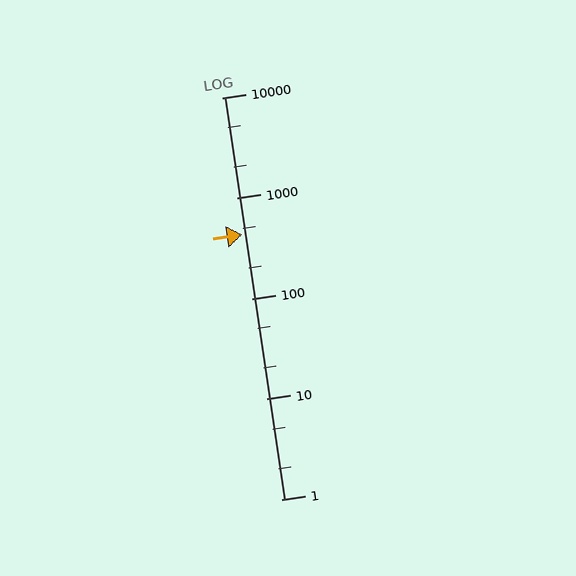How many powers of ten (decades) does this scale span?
The scale spans 4 decades, from 1 to 10000.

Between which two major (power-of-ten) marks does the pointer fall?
The pointer is between 100 and 1000.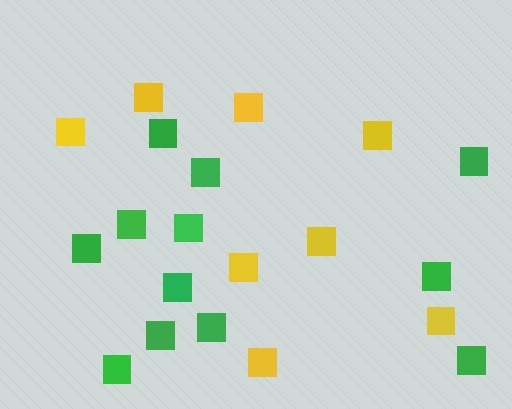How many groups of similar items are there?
There are 2 groups: one group of green squares (12) and one group of yellow squares (8).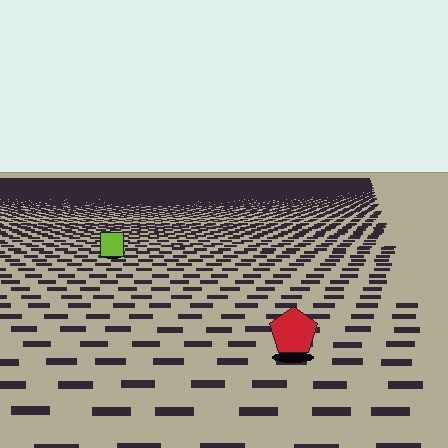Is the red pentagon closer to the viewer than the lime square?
Yes. The red pentagon is closer — you can tell from the texture gradient: the ground texture is coarser near it.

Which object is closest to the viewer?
The red pentagon is closest. The texture marks near it are larger and more spread out.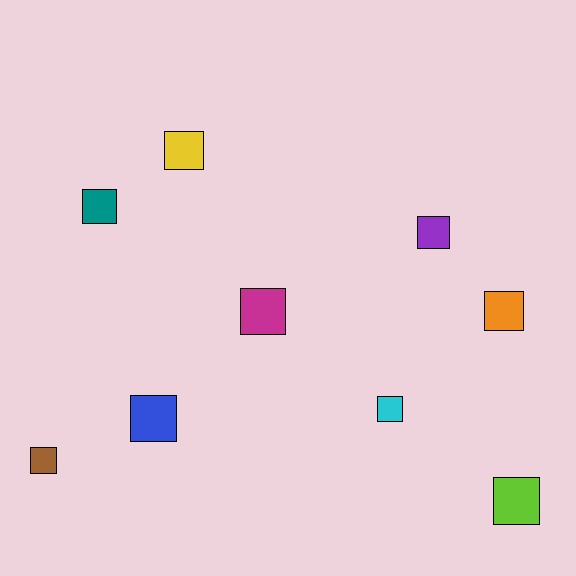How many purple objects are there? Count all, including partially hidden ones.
There is 1 purple object.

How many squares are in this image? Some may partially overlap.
There are 9 squares.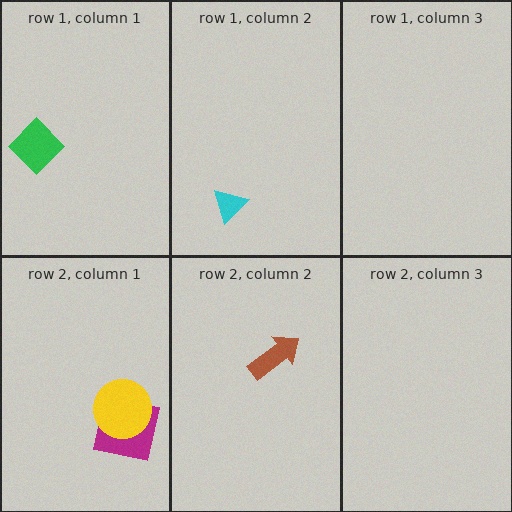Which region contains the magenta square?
The row 2, column 1 region.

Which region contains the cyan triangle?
The row 1, column 2 region.